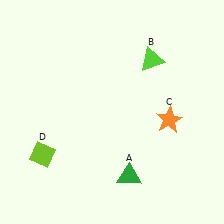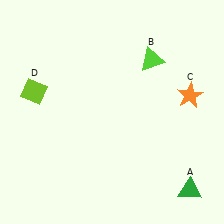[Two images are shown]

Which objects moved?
The objects that moved are: the green triangle (A), the orange star (C), the lime diamond (D).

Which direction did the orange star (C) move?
The orange star (C) moved up.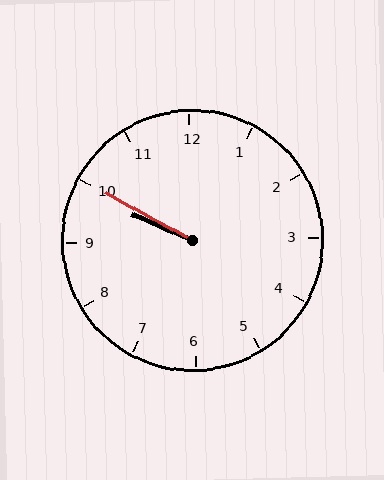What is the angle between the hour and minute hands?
Approximately 5 degrees.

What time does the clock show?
9:50.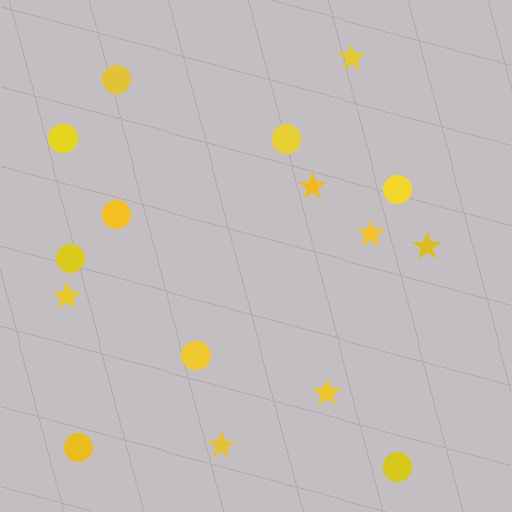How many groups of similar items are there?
There are 2 groups: one group of circles (9) and one group of stars (7).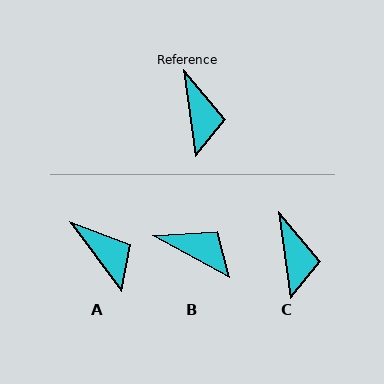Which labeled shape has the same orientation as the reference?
C.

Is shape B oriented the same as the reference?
No, it is off by about 54 degrees.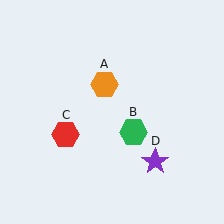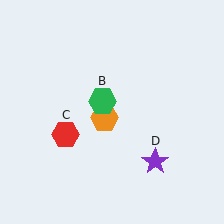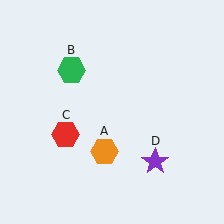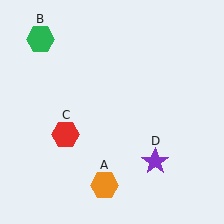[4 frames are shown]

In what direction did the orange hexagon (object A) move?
The orange hexagon (object A) moved down.